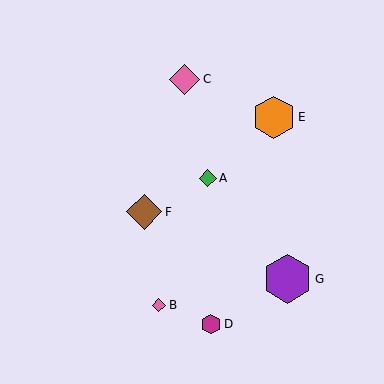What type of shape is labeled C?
Shape C is a pink diamond.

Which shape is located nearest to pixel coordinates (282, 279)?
The purple hexagon (labeled G) at (287, 279) is nearest to that location.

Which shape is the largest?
The purple hexagon (labeled G) is the largest.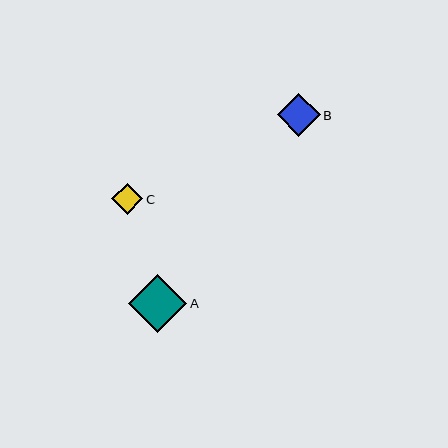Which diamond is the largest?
Diamond A is the largest with a size of approximately 58 pixels.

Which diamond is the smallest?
Diamond C is the smallest with a size of approximately 31 pixels.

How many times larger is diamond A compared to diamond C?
Diamond A is approximately 1.9 times the size of diamond C.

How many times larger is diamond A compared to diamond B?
Diamond A is approximately 1.4 times the size of diamond B.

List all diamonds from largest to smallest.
From largest to smallest: A, B, C.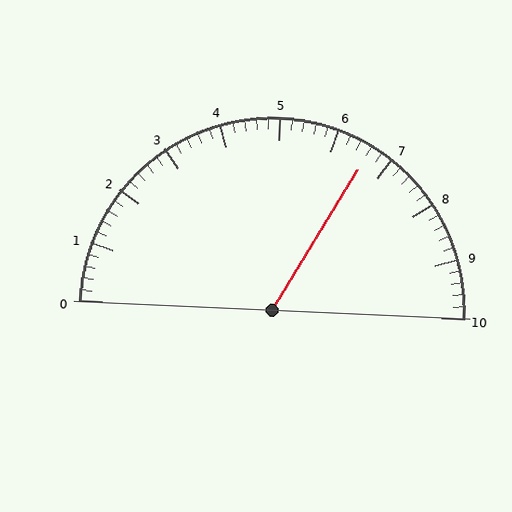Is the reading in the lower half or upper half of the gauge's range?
The reading is in the upper half of the range (0 to 10).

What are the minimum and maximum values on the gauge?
The gauge ranges from 0 to 10.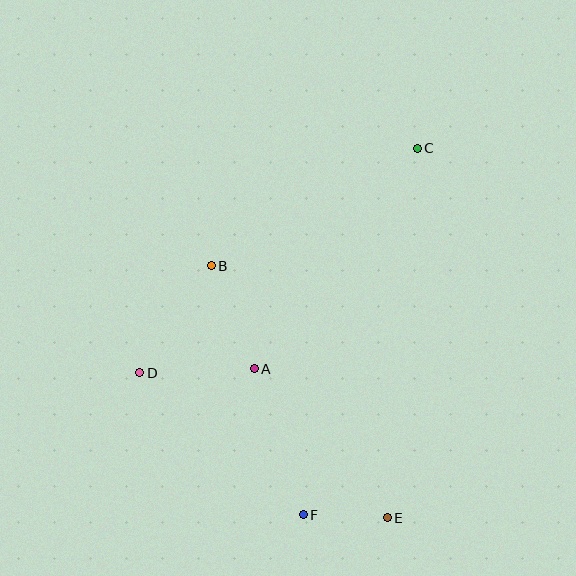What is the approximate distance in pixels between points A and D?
The distance between A and D is approximately 114 pixels.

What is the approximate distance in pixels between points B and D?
The distance between B and D is approximately 129 pixels.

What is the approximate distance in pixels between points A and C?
The distance between A and C is approximately 274 pixels.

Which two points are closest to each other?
Points E and F are closest to each other.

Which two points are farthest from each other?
Points C and F are farthest from each other.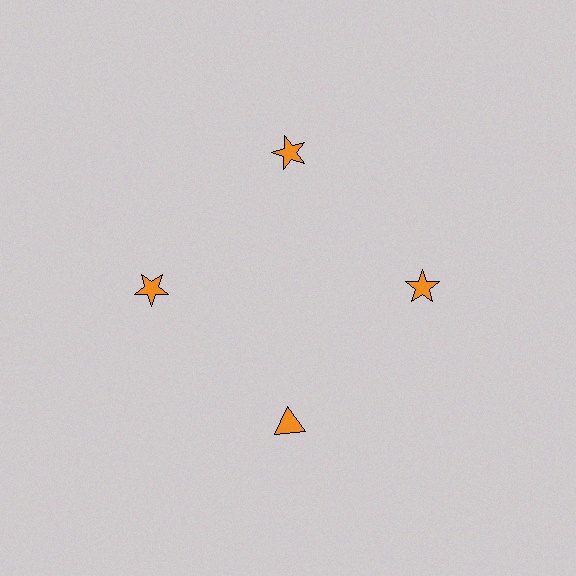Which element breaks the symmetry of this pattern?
The orange triangle at roughly the 6 o'clock position breaks the symmetry. All other shapes are orange stars.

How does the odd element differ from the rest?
It has a different shape: triangle instead of star.